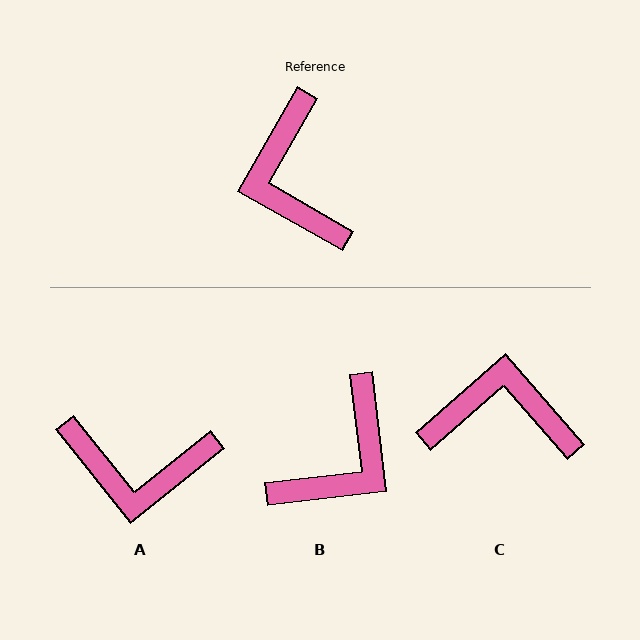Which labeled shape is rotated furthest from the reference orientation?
B, about 126 degrees away.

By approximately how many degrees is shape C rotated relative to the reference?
Approximately 109 degrees clockwise.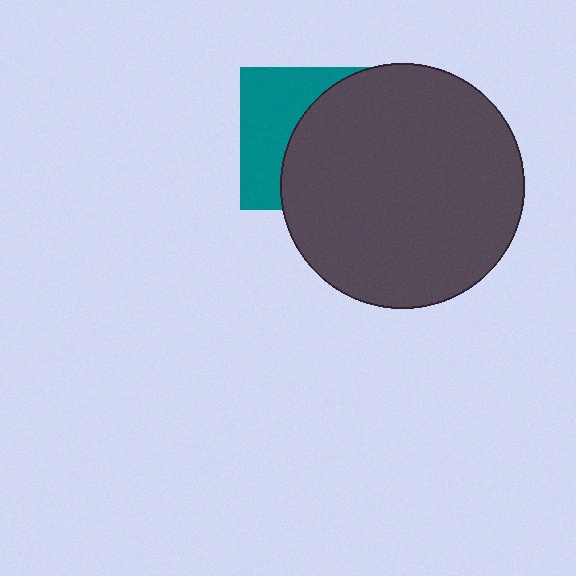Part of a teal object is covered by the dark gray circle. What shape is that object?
It is a square.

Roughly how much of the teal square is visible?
A small part of it is visible (roughly 42%).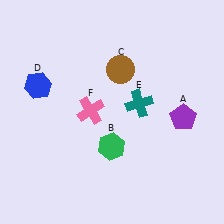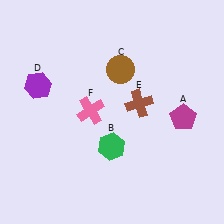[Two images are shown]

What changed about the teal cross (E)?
In Image 1, E is teal. In Image 2, it changed to brown.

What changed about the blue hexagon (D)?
In Image 1, D is blue. In Image 2, it changed to purple.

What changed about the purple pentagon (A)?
In Image 1, A is purple. In Image 2, it changed to magenta.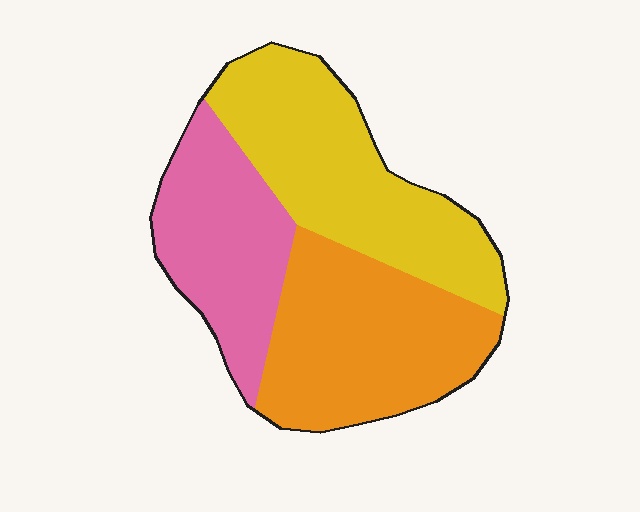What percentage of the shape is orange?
Orange covers roughly 35% of the shape.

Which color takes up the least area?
Pink, at roughly 25%.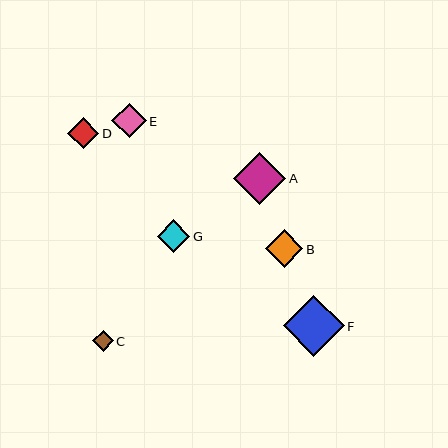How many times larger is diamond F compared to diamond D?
Diamond F is approximately 2.0 times the size of diamond D.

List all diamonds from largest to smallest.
From largest to smallest: F, A, B, E, G, D, C.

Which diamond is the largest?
Diamond F is the largest with a size of approximately 61 pixels.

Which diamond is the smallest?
Diamond C is the smallest with a size of approximately 21 pixels.